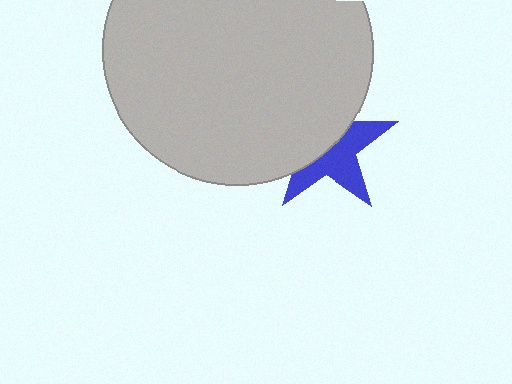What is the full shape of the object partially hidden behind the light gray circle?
The partially hidden object is a blue star.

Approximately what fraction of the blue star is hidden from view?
Roughly 50% of the blue star is hidden behind the light gray circle.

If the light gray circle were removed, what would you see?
You would see the complete blue star.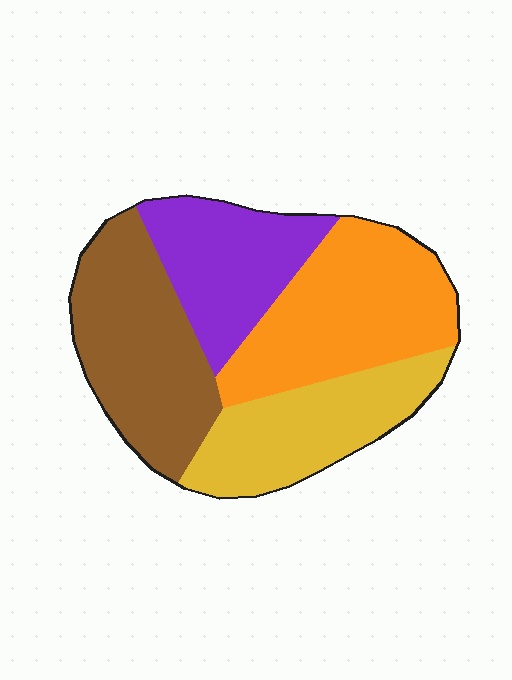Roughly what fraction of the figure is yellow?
Yellow takes up about one fifth (1/5) of the figure.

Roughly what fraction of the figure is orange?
Orange covers roughly 30% of the figure.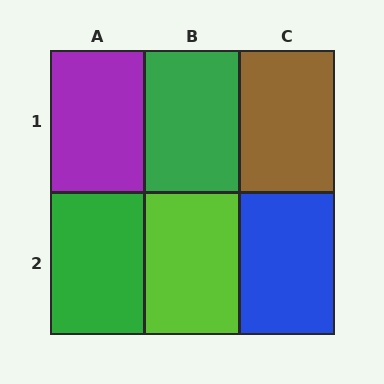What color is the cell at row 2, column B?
Lime.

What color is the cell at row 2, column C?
Blue.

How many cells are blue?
1 cell is blue.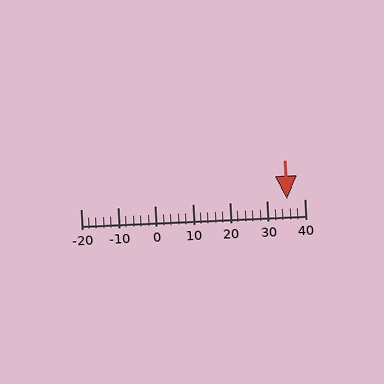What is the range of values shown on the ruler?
The ruler shows values from -20 to 40.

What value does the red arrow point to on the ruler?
The red arrow points to approximately 35.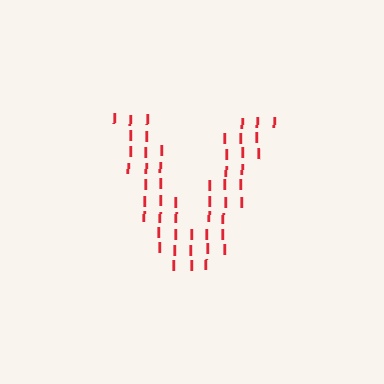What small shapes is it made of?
It is made of small letter I's.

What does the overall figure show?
The overall figure shows the letter V.